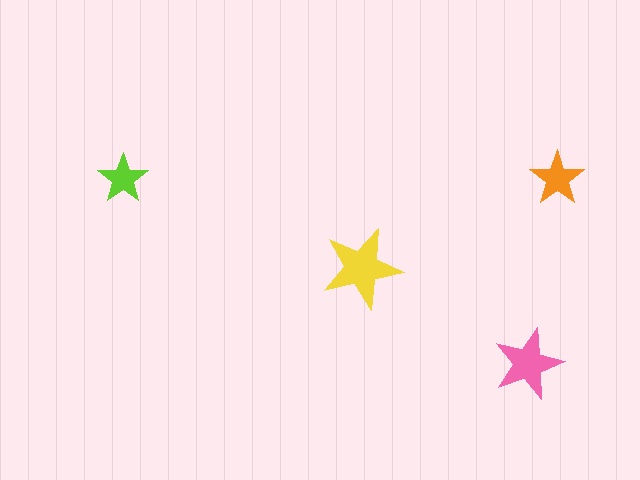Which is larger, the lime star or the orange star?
The orange one.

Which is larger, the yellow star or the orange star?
The yellow one.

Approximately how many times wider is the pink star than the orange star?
About 1.5 times wider.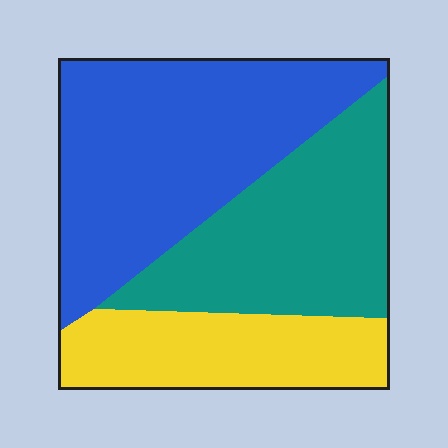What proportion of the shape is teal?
Teal takes up between a sixth and a third of the shape.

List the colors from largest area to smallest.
From largest to smallest: blue, teal, yellow.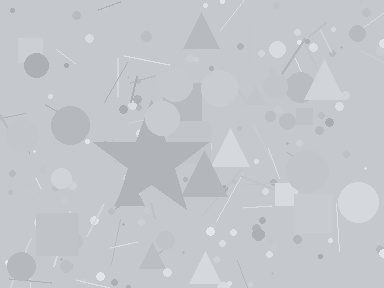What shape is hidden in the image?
A star is hidden in the image.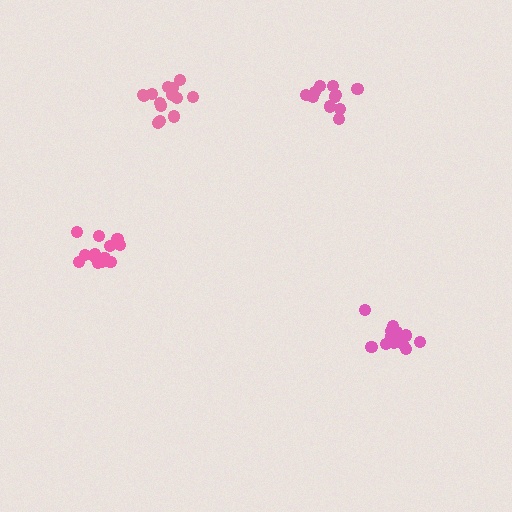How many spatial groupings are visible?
There are 4 spatial groupings.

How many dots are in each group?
Group 1: 14 dots, Group 2: 15 dots, Group 3: 11 dots, Group 4: 14 dots (54 total).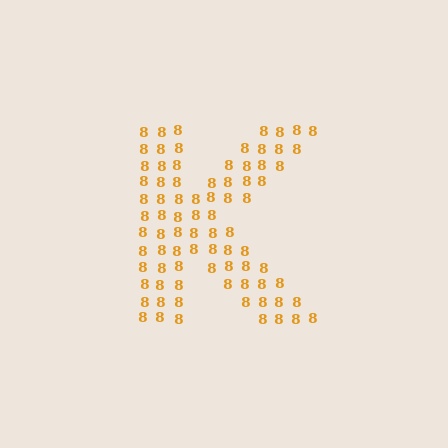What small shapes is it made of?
It is made of small digit 8's.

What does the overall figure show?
The overall figure shows the letter K.